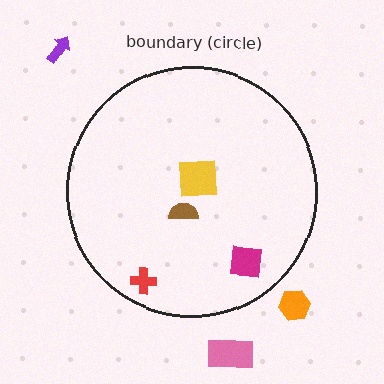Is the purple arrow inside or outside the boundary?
Outside.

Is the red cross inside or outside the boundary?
Inside.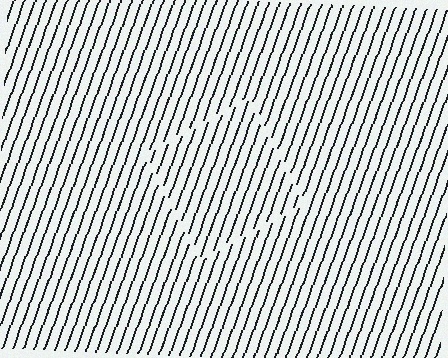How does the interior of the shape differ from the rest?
The interior of the shape contains the same grating, shifted by half a period — the contour is defined by the phase discontinuity where line-ends from the inner and outer gratings abut.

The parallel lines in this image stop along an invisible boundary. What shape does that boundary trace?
An illusory square. The interior of the shape contains the same grating, shifted by half a period — the contour is defined by the phase discontinuity where line-ends from the inner and outer gratings abut.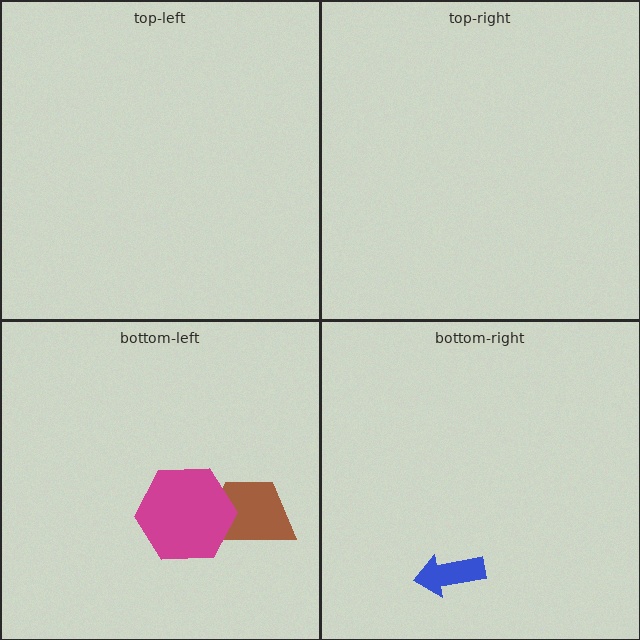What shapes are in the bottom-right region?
The blue arrow.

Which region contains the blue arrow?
The bottom-right region.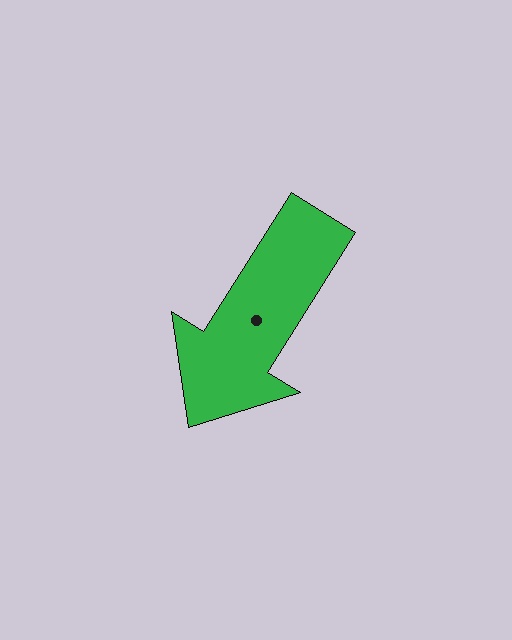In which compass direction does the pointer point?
Southwest.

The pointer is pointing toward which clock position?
Roughly 7 o'clock.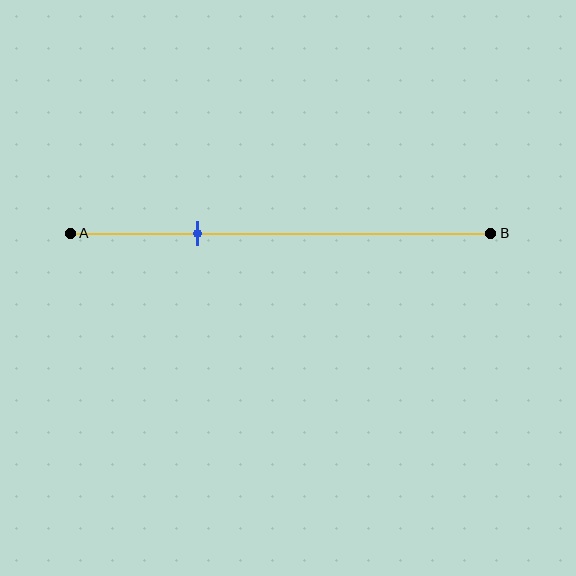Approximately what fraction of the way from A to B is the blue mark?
The blue mark is approximately 30% of the way from A to B.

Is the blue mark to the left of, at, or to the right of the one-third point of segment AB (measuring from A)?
The blue mark is to the left of the one-third point of segment AB.